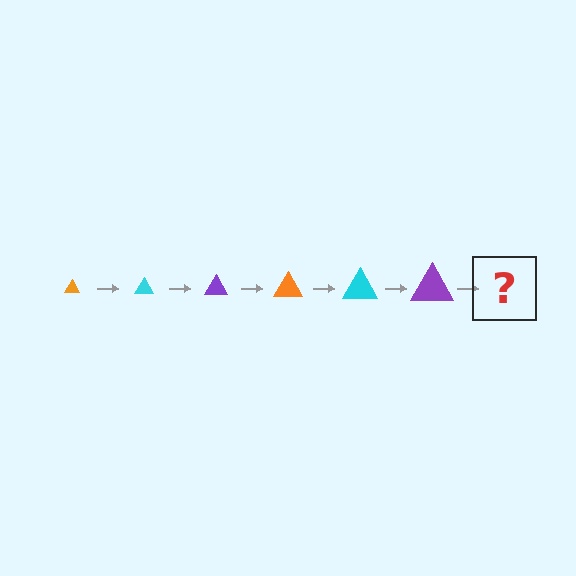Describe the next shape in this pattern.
It should be an orange triangle, larger than the previous one.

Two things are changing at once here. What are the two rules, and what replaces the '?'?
The two rules are that the triangle grows larger each step and the color cycles through orange, cyan, and purple. The '?' should be an orange triangle, larger than the previous one.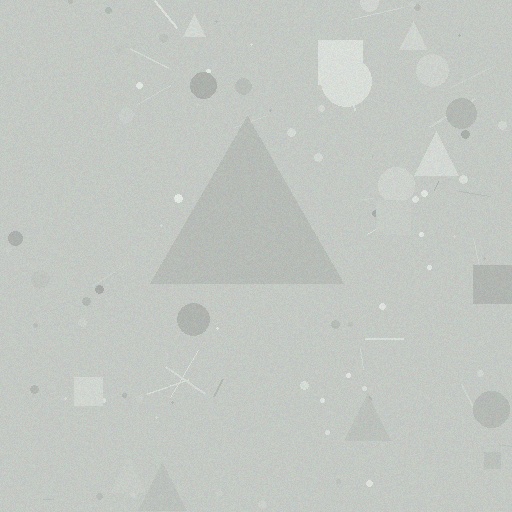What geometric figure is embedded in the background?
A triangle is embedded in the background.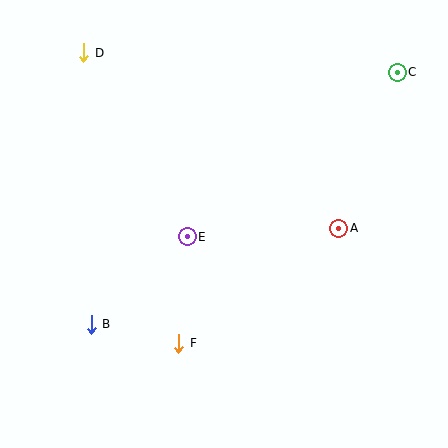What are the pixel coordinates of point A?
Point A is at (339, 228).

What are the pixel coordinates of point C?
Point C is at (397, 72).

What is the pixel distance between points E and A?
The distance between E and A is 152 pixels.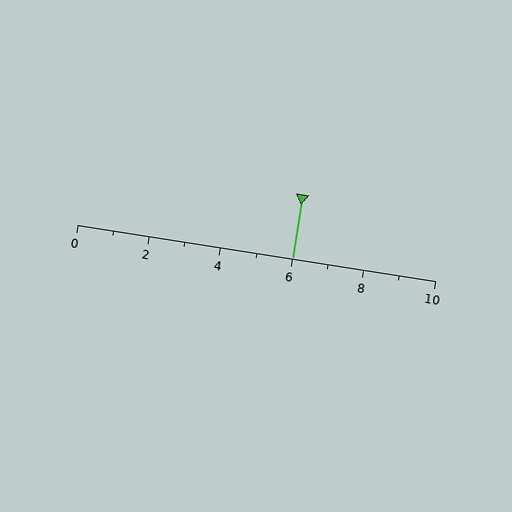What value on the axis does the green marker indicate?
The marker indicates approximately 6.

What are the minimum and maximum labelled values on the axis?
The axis runs from 0 to 10.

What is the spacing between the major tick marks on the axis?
The major ticks are spaced 2 apart.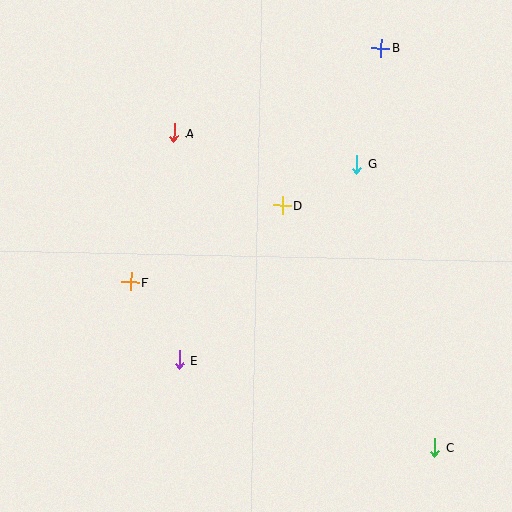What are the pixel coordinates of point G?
Point G is at (356, 164).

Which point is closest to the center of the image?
Point D at (282, 205) is closest to the center.